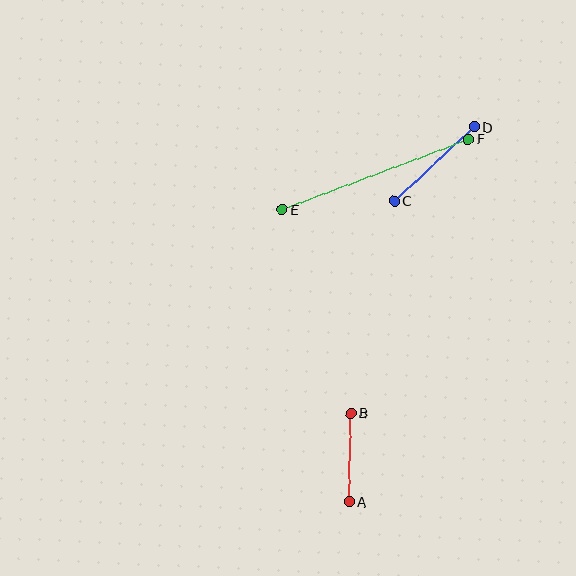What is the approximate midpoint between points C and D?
The midpoint is at approximately (434, 164) pixels.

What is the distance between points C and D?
The distance is approximately 110 pixels.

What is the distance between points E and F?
The distance is approximately 199 pixels.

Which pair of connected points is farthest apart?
Points E and F are farthest apart.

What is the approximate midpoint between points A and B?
The midpoint is at approximately (350, 457) pixels.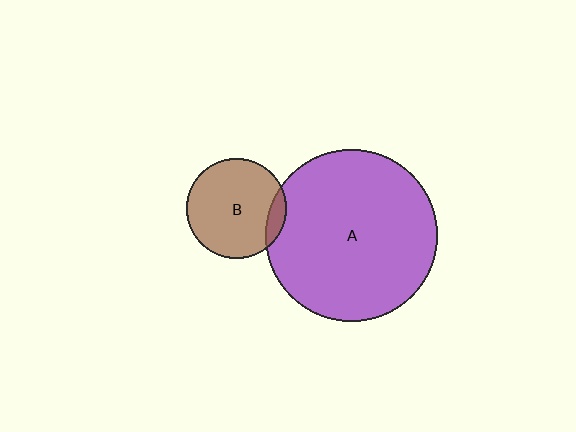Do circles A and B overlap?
Yes.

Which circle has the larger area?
Circle A (purple).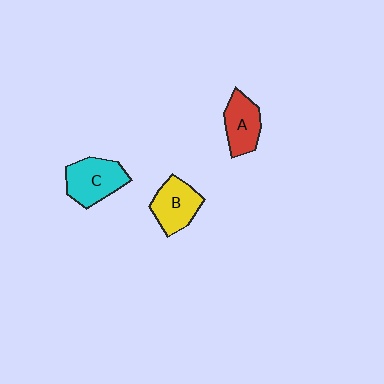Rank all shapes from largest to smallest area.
From largest to smallest: C (cyan), B (yellow), A (red).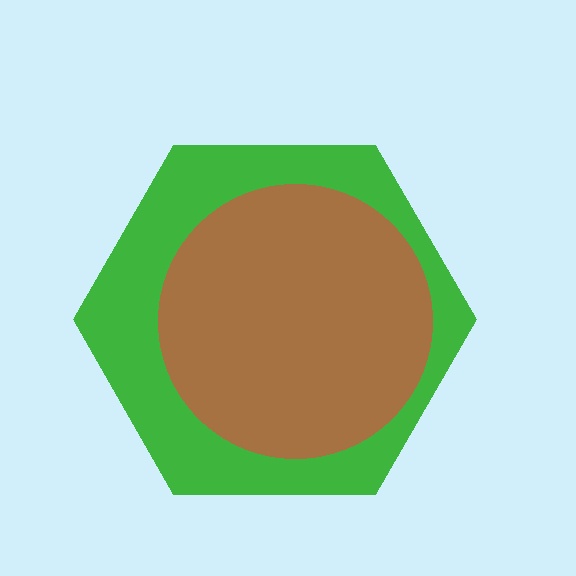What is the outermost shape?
The green hexagon.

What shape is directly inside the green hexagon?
The brown circle.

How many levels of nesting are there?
2.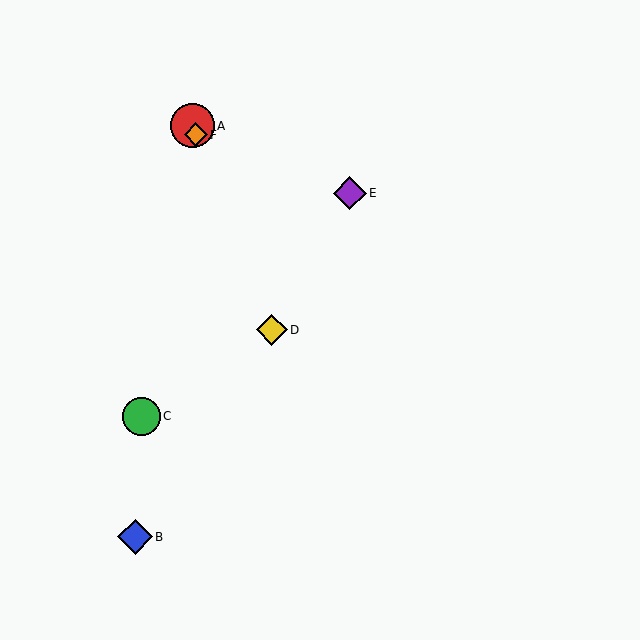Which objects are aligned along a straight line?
Objects A, D, F are aligned along a straight line.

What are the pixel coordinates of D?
Object D is at (272, 330).